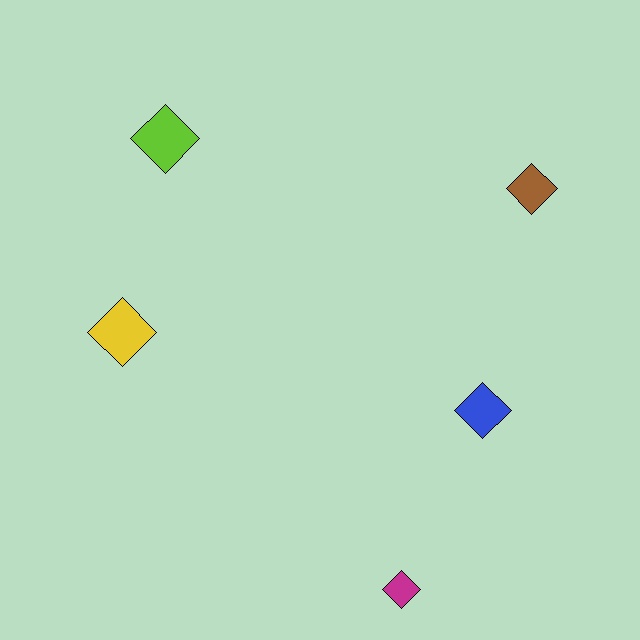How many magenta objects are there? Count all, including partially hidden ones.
There is 1 magenta object.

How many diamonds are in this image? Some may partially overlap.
There are 5 diamonds.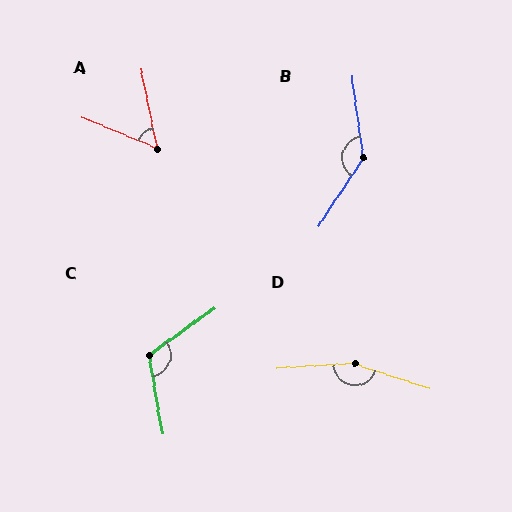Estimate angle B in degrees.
Approximately 139 degrees.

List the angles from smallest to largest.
A (56°), C (116°), B (139°), D (158°).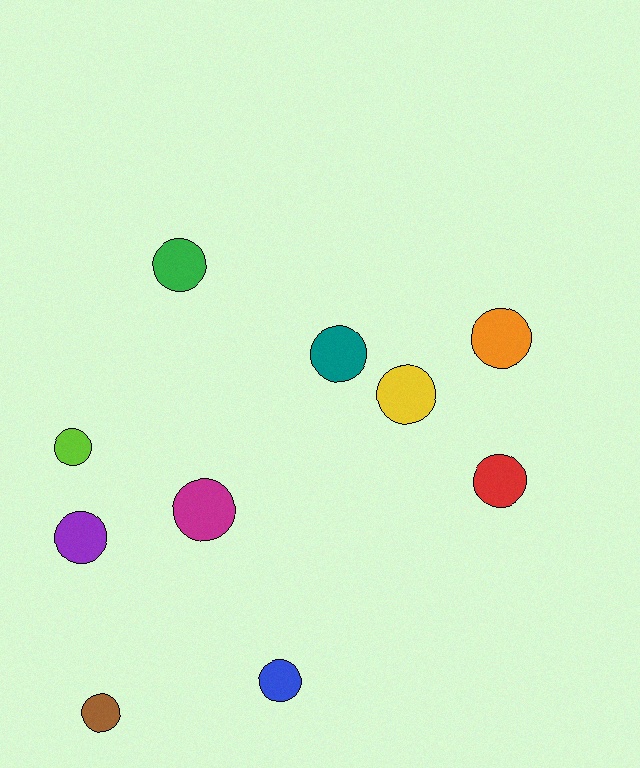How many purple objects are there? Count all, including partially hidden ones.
There is 1 purple object.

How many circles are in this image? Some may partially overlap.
There are 10 circles.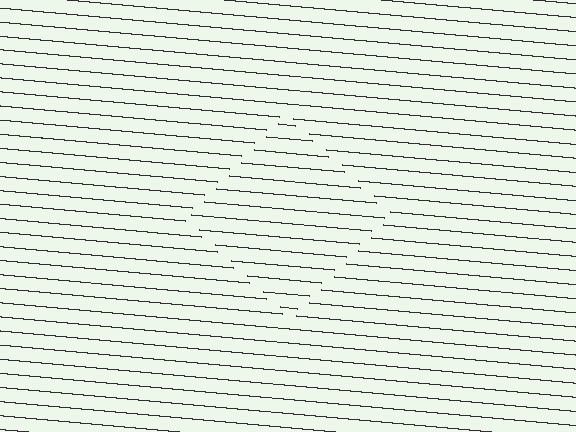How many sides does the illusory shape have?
4 sides — the line-ends trace a square.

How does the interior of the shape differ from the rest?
The interior of the shape contains the same grating, shifted by half a period — the contour is defined by the phase discontinuity where line-ends from the inner and outer gratings abut.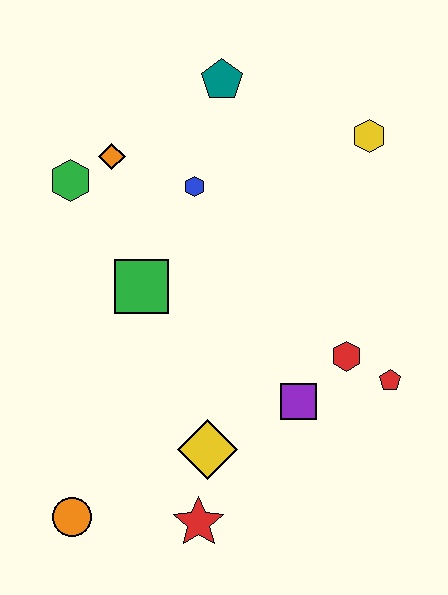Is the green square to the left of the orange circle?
No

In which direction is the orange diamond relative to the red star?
The orange diamond is above the red star.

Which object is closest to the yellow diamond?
The red star is closest to the yellow diamond.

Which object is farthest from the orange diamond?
The red star is farthest from the orange diamond.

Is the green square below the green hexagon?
Yes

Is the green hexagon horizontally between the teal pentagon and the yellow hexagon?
No